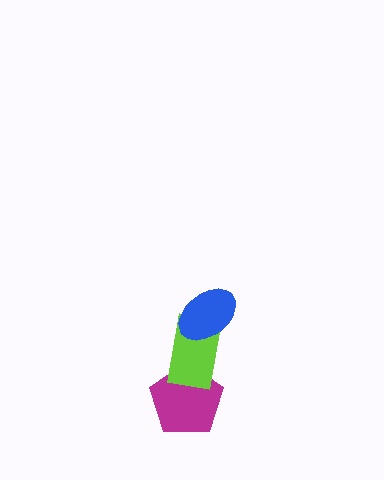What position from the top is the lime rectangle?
The lime rectangle is 2nd from the top.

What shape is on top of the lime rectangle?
The blue ellipse is on top of the lime rectangle.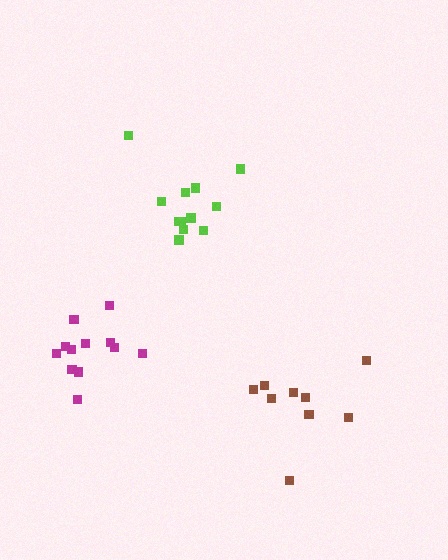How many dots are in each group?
Group 1: 9 dots, Group 2: 12 dots, Group 3: 12 dots (33 total).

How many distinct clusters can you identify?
There are 3 distinct clusters.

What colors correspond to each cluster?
The clusters are colored: brown, lime, magenta.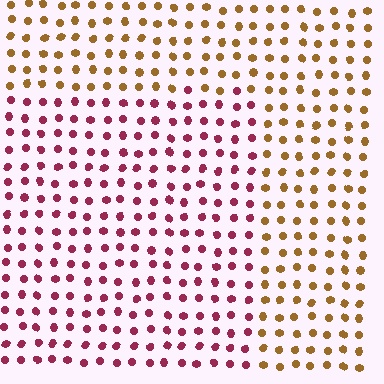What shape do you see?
I see a rectangle.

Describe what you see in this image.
The image is filled with small brown elements in a uniform arrangement. A rectangle-shaped region is visible where the elements are tinted to a slightly different hue, forming a subtle color boundary.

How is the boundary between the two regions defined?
The boundary is defined purely by a slight shift in hue (about 58 degrees). Spacing, size, and orientation are identical on both sides.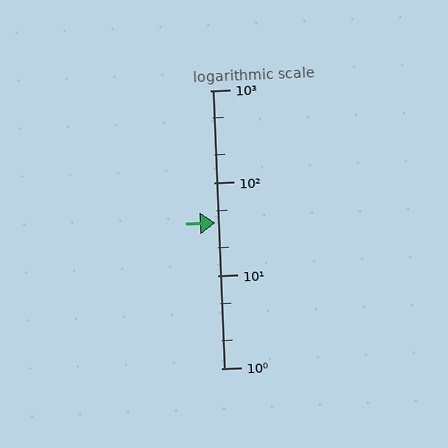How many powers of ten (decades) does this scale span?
The scale spans 3 decades, from 1 to 1000.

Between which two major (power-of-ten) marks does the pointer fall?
The pointer is between 10 and 100.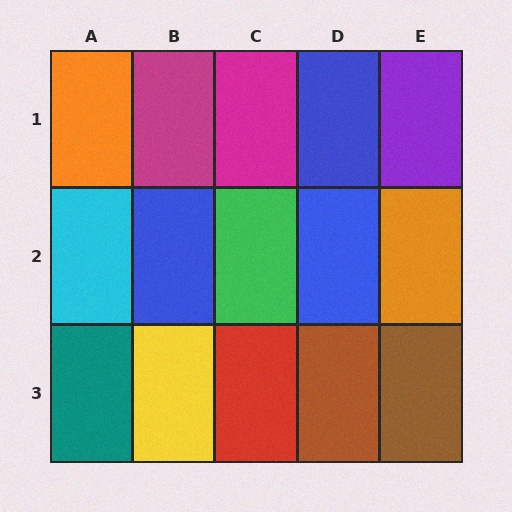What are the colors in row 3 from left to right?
Teal, yellow, red, brown, brown.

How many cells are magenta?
2 cells are magenta.